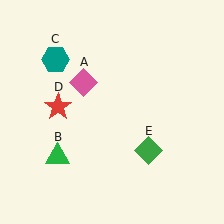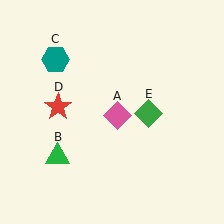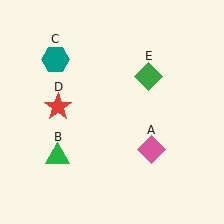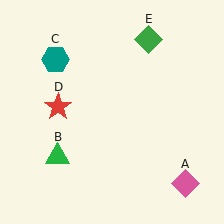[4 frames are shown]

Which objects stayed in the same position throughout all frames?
Green triangle (object B) and teal hexagon (object C) and red star (object D) remained stationary.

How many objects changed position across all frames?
2 objects changed position: pink diamond (object A), green diamond (object E).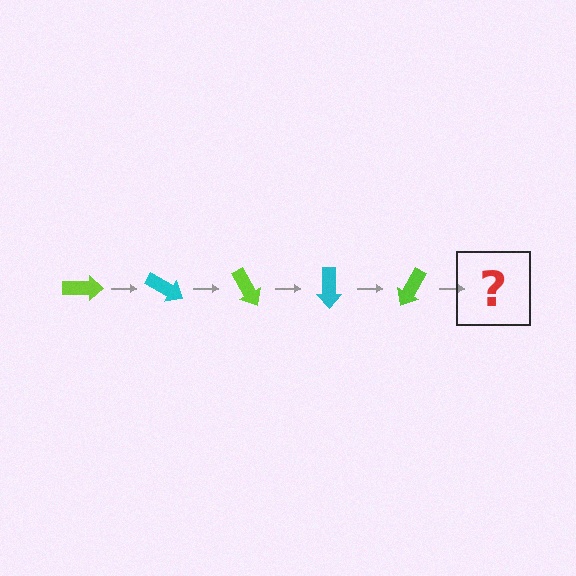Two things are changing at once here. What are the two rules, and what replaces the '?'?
The two rules are that it rotates 30 degrees each step and the color cycles through lime and cyan. The '?' should be a cyan arrow, rotated 150 degrees from the start.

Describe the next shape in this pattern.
It should be a cyan arrow, rotated 150 degrees from the start.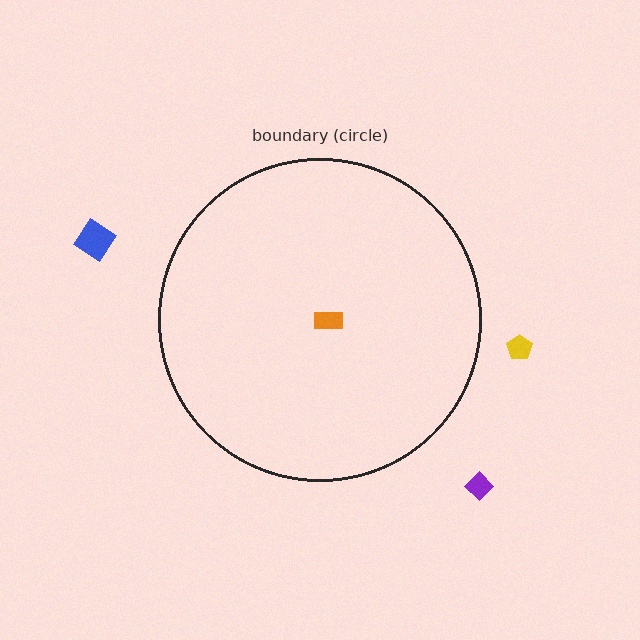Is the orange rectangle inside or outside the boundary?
Inside.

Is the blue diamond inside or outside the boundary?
Outside.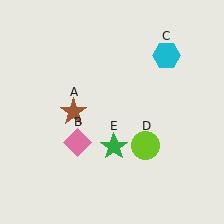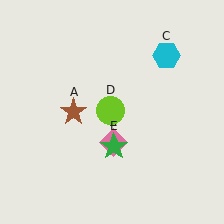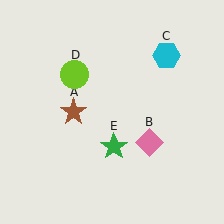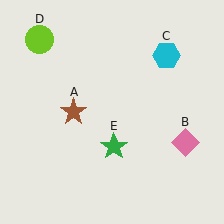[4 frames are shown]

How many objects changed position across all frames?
2 objects changed position: pink diamond (object B), lime circle (object D).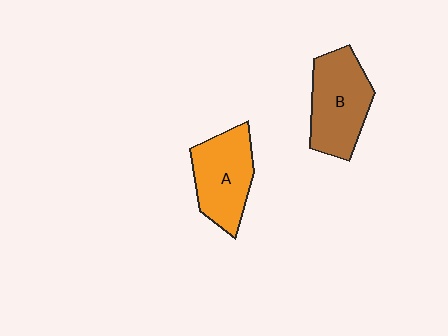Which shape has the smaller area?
Shape A (orange).